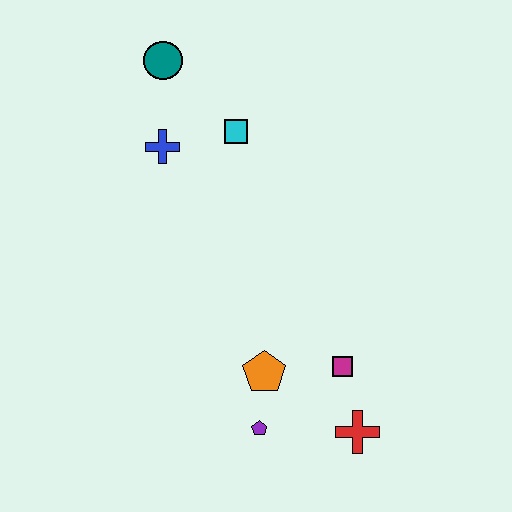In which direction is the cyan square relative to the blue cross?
The cyan square is to the right of the blue cross.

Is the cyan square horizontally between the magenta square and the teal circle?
Yes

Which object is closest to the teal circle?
The blue cross is closest to the teal circle.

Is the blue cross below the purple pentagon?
No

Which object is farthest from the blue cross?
The red cross is farthest from the blue cross.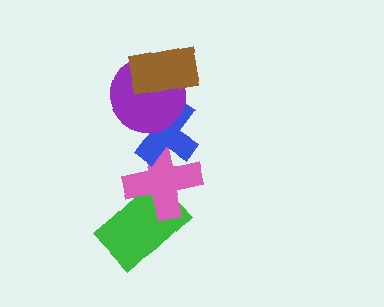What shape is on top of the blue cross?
The purple circle is on top of the blue cross.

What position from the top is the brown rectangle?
The brown rectangle is 1st from the top.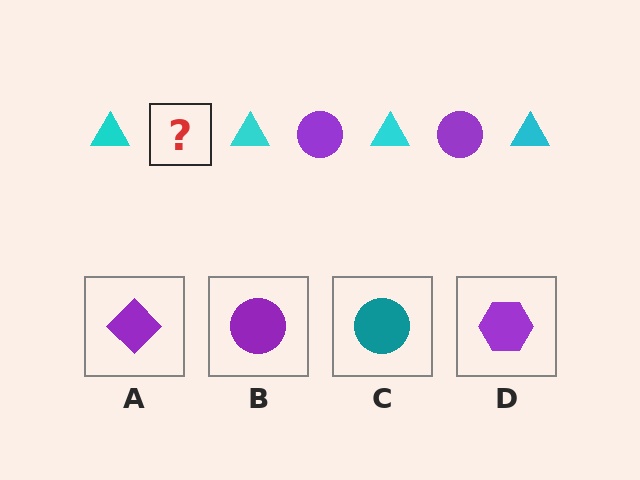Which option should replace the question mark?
Option B.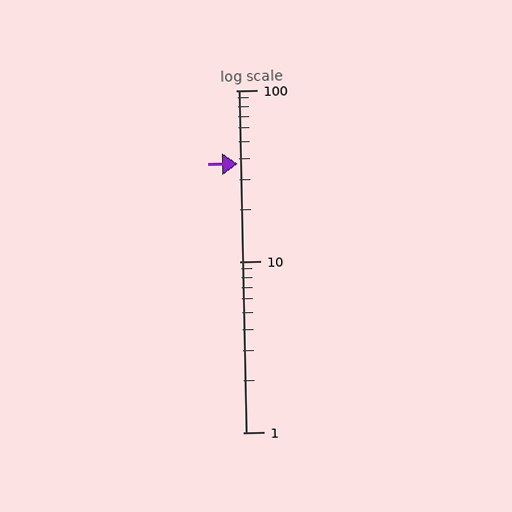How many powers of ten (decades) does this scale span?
The scale spans 2 decades, from 1 to 100.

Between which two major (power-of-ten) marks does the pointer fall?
The pointer is between 10 and 100.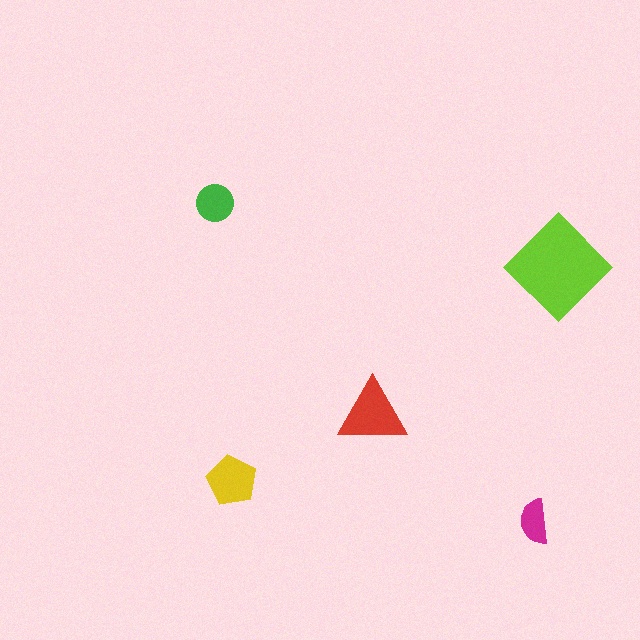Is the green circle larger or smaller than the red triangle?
Smaller.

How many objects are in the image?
There are 5 objects in the image.